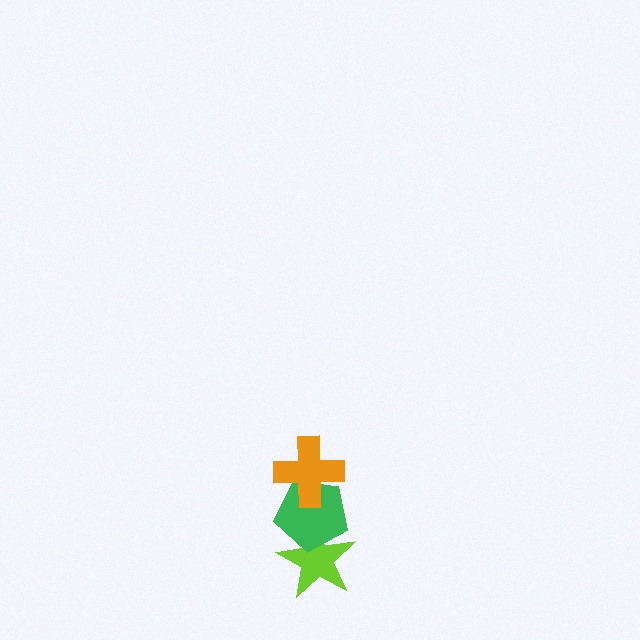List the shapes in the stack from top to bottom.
From top to bottom: the orange cross, the green pentagon, the lime star.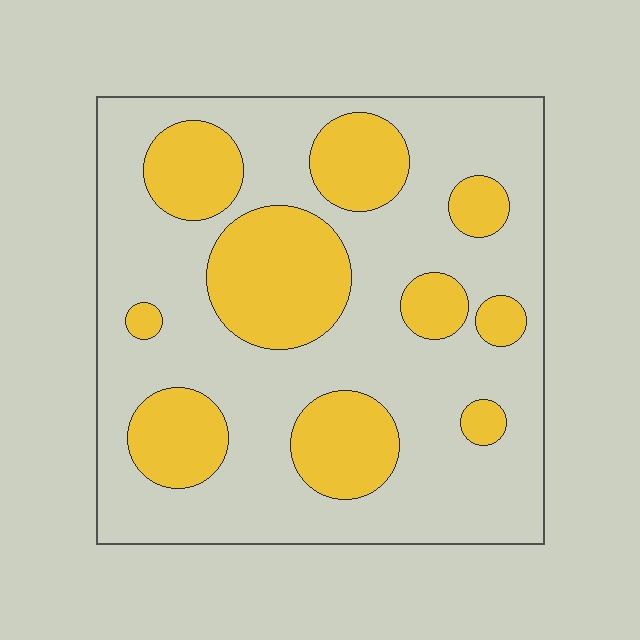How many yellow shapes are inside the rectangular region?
10.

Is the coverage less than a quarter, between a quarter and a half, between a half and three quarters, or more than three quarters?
Between a quarter and a half.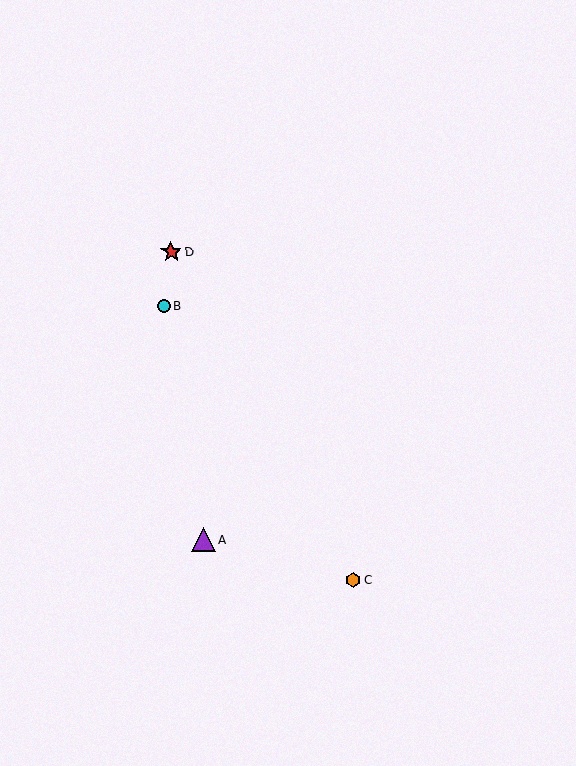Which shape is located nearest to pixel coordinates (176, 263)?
The red star (labeled D) at (171, 252) is nearest to that location.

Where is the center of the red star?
The center of the red star is at (171, 252).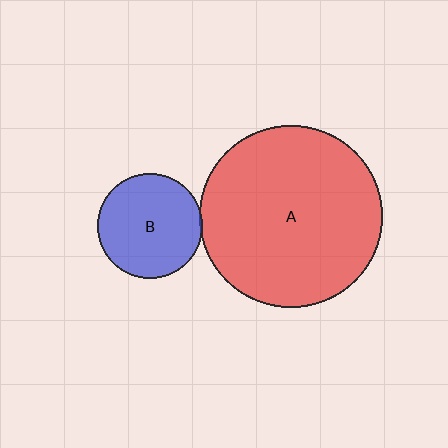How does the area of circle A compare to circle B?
Approximately 3.0 times.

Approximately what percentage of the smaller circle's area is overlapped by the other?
Approximately 5%.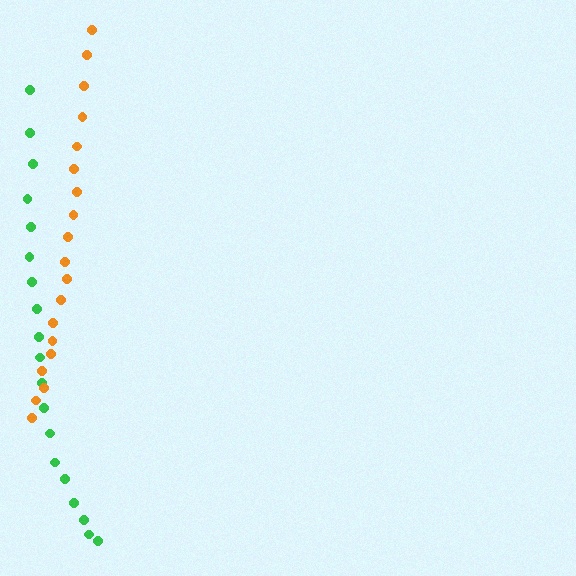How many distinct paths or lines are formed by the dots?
There are 2 distinct paths.